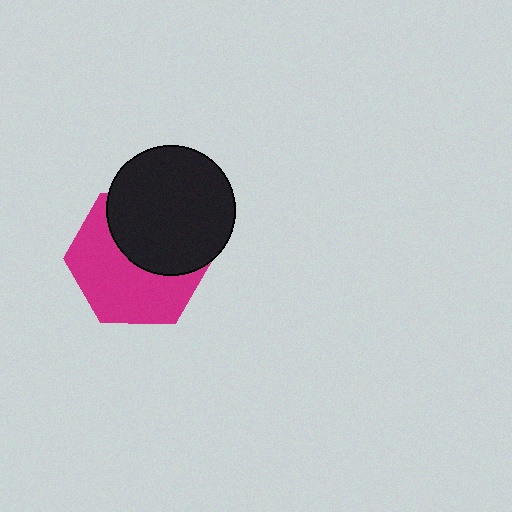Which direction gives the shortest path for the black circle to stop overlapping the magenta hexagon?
Moving up gives the shortest separation.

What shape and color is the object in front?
The object in front is a black circle.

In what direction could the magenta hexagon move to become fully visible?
The magenta hexagon could move down. That would shift it out from behind the black circle entirely.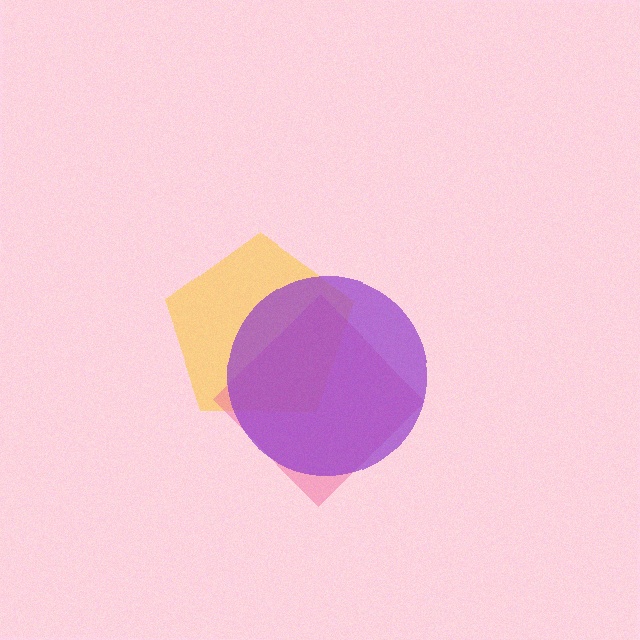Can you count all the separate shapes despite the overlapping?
Yes, there are 3 separate shapes.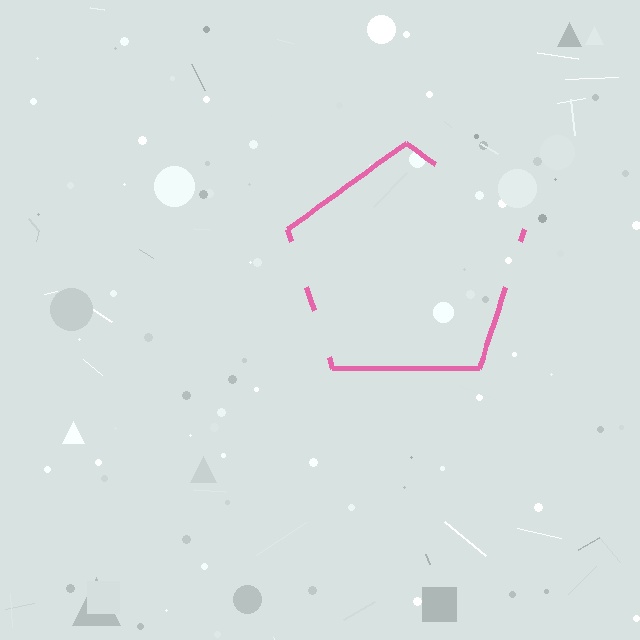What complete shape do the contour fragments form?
The contour fragments form a pentagon.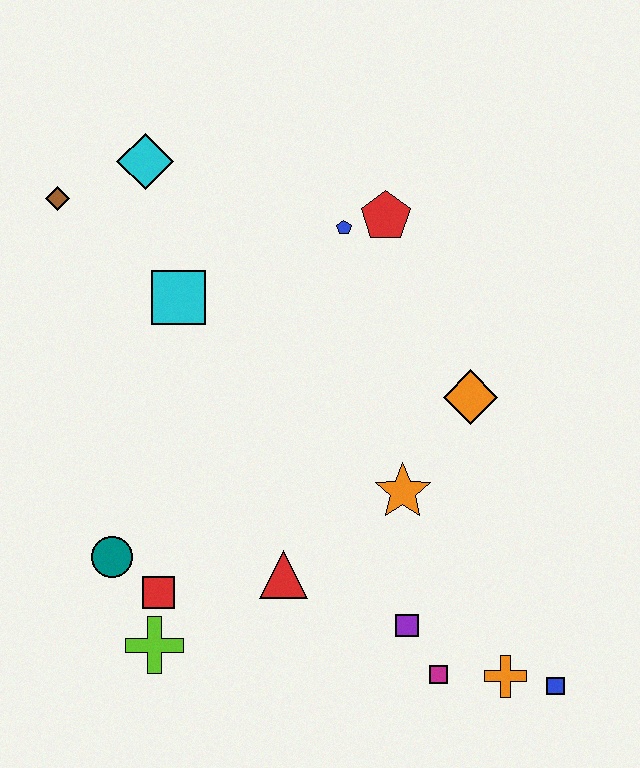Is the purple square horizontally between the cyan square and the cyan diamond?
No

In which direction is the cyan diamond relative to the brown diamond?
The cyan diamond is to the right of the brown diamond.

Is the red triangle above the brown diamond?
No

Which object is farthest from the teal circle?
The blue square is farthest from the teal circle.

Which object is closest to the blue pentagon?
The red pentagon is closest to the blue pentagon.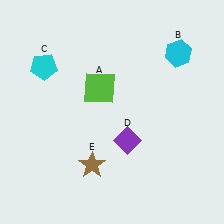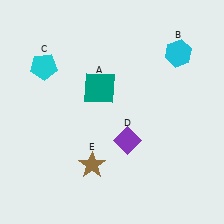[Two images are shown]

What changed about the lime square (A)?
In Image 1, A is lime. In Image 2, it changed to teal.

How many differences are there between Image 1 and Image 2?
There is 1 difference between the two images.